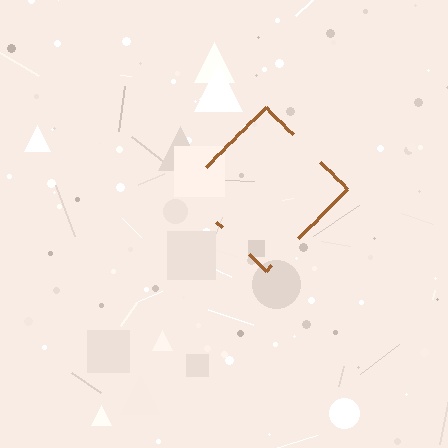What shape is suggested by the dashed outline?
The dashed outline suggests a diamond.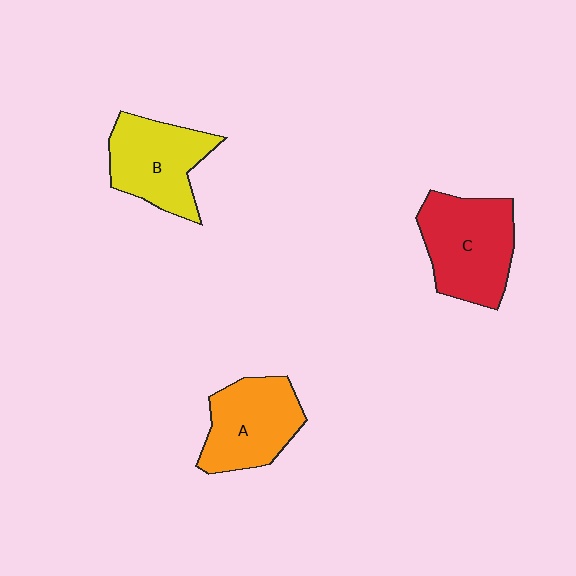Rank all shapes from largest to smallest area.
From largest to smallest: C (red), B (yellow), A (orange).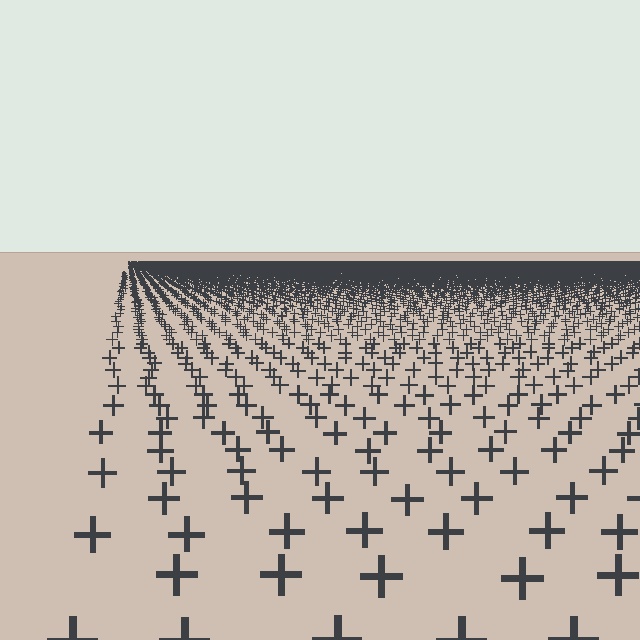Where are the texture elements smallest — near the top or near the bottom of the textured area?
Near the top.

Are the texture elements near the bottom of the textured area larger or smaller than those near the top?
Larger. Near the bottom, elements are closer to the viewer and appear at a bigger on-screen size.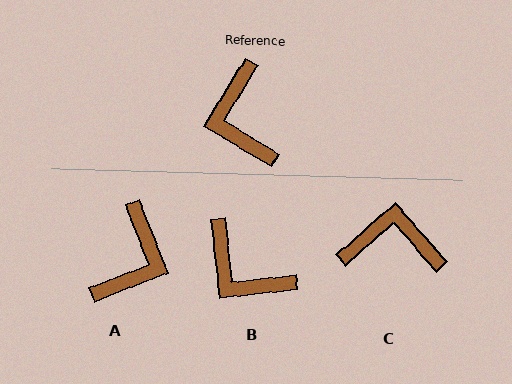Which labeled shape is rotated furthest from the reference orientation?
A, about 143 degrees away.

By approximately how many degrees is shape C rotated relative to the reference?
Approximately 108 degrees clockwise.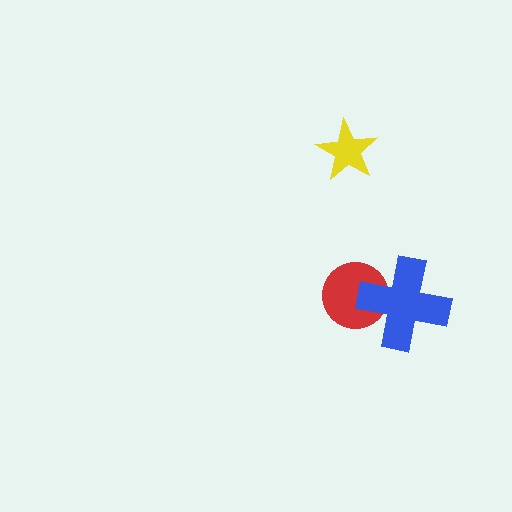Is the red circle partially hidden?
Yes, it is partially covered by another shape.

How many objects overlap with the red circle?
1 object overlaps with the red circle.